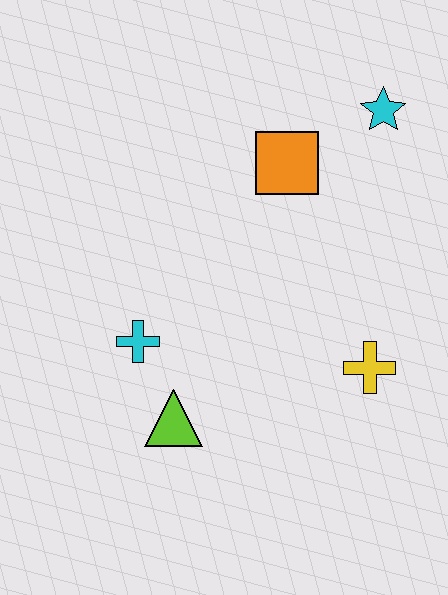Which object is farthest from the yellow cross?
The cyan star is farthest from the yellow cross.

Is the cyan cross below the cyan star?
Yes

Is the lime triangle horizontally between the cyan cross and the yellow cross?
Yes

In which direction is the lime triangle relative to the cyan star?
The lime triangle is below the cyan star.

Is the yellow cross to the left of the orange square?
No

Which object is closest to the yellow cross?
The lime triangle is closest to the yellow cross.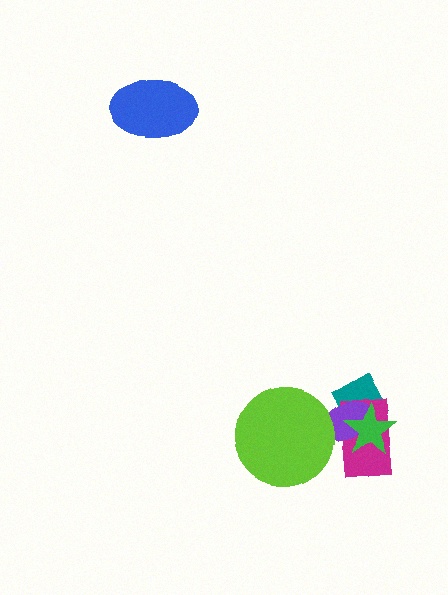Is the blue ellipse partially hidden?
No, no other shape covers it.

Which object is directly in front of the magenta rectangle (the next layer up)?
The purple ellipse is directly in front of the magenta rectangle.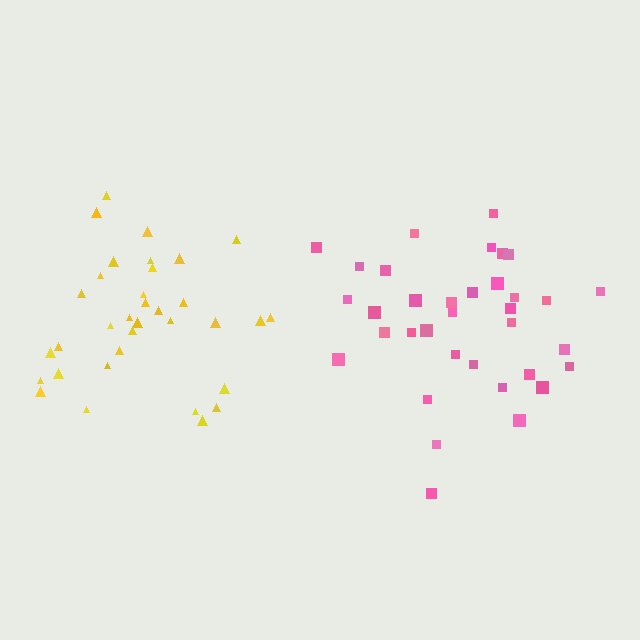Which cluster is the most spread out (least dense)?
Pink.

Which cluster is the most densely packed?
Yellow.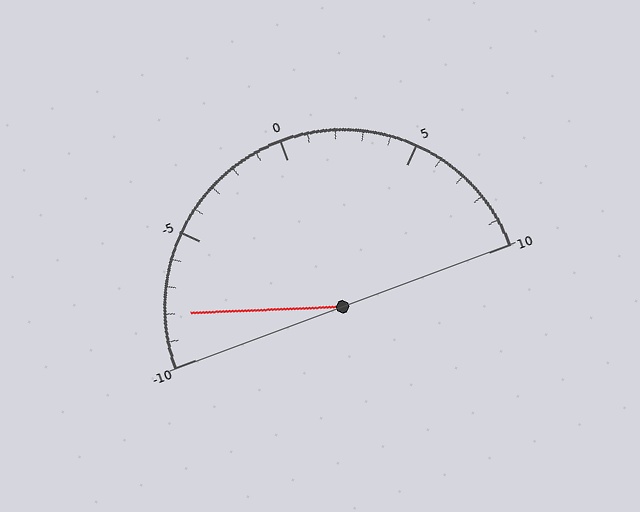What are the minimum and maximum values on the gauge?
The gauge ranges from -10 to 10.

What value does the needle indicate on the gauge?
The needle indicates approximately -8.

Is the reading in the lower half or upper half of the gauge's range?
The reading is in the lower half of the range (-10 to 10).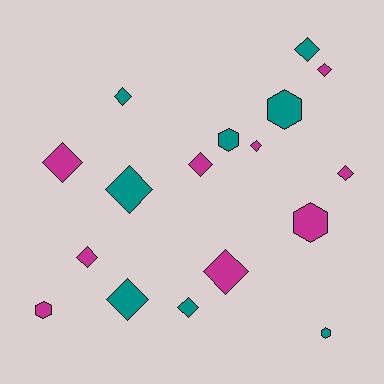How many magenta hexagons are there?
There are 2 magenta hexagons.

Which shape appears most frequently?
Diamond, with 12 objects.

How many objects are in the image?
There are 17 objects.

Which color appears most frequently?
Magenta, with 9 objects.